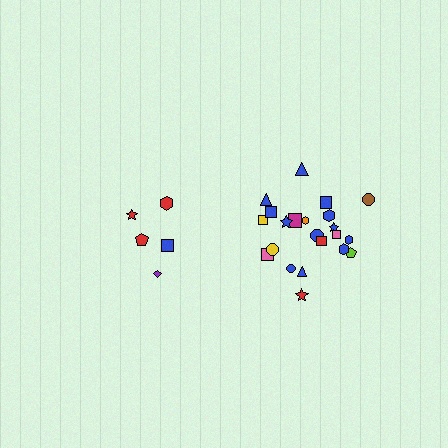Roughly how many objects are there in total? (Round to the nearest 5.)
Roughly 25 objects in total.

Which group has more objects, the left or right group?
The right group.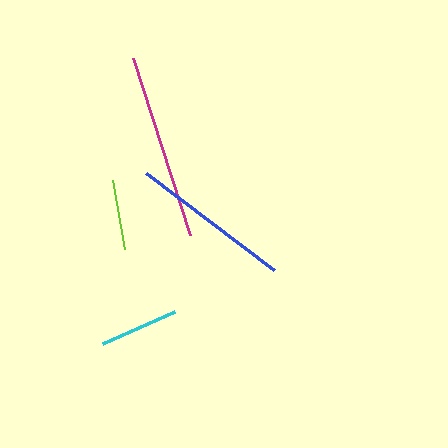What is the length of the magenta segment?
The magenta segment is approximately 186 pixels long.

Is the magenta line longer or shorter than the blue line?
The magenta line is longer than the blue line.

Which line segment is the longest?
The magenta line is the longest at approximately 186 pixels.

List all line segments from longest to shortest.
From longest to shortest: magenta, blue, cyan, lime.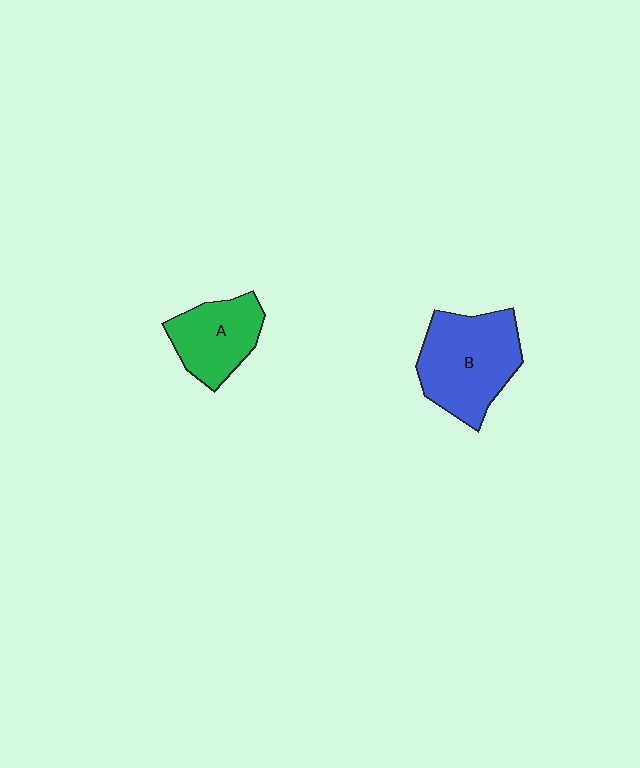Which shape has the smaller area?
Shape A (green).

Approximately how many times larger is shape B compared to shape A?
Approximately 1.4 times.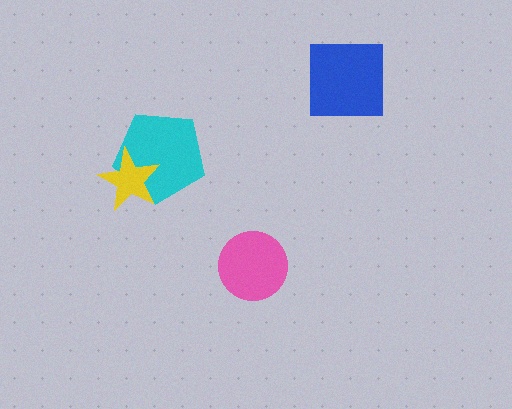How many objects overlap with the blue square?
0 objects overlap with the blue square.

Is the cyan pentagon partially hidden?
Yes, it is partially covered by another shape.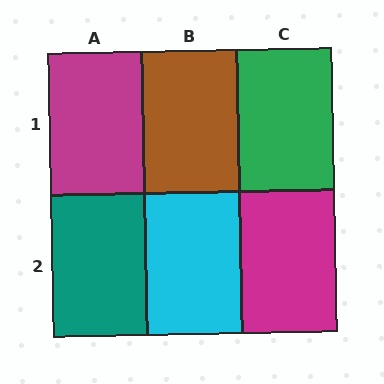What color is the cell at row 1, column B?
Brown.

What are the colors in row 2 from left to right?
Teal, cyan, magenta.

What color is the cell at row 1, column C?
Green.